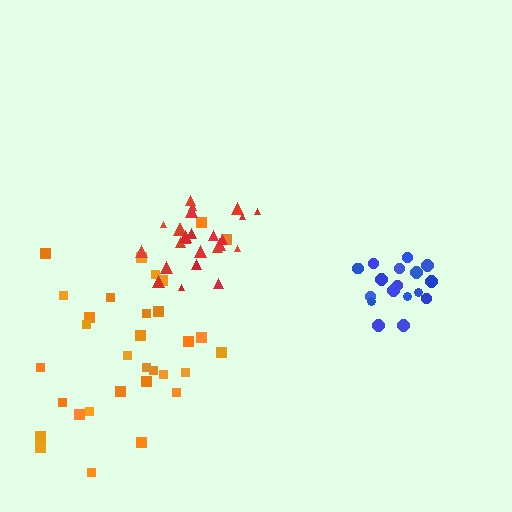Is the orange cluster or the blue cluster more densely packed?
Blue.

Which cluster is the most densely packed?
Red.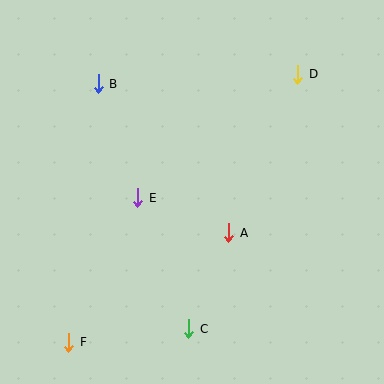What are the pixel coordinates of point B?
Point B is at (98, 84).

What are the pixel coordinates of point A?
Point A is at (229, 233).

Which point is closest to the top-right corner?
Point D is closest to the top-right corner.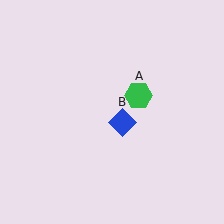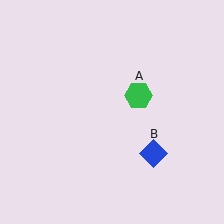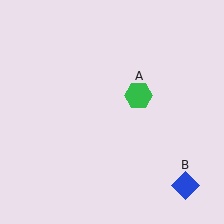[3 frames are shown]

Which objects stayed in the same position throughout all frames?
Green hexagon (object A) remained stationary.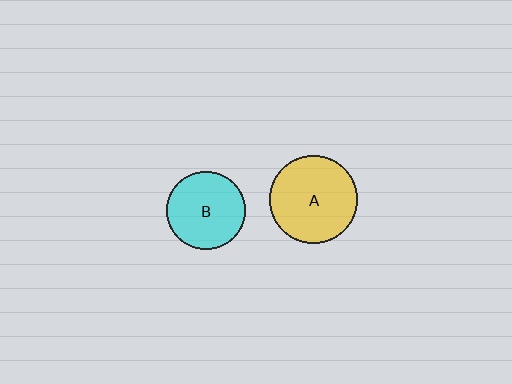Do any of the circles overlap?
No, none of the circles overlap.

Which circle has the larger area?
Circle A (yellow).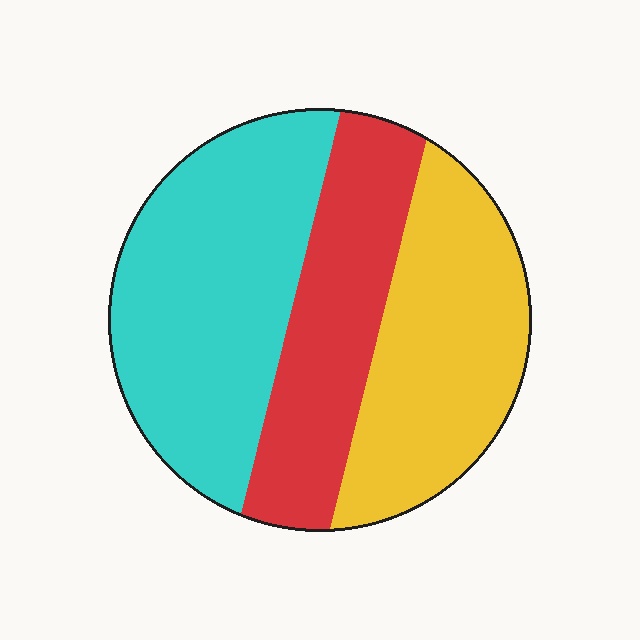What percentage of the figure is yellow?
Yellow covers 32% of the figure.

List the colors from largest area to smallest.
From largest to smallest: cyan, yellow, red.